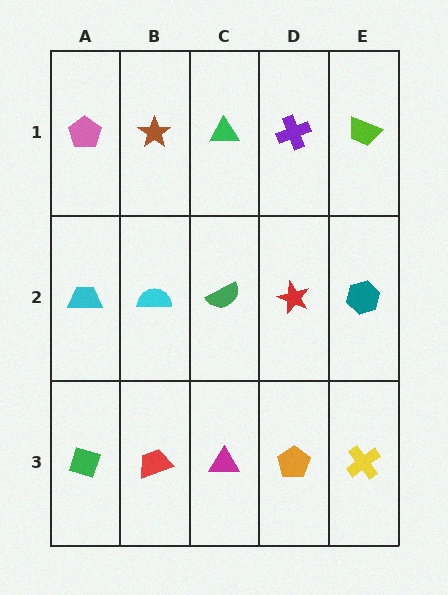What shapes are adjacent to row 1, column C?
A green semicircle (row 2, column C), a brown star (row 1, column B), a purple cross (row 1, column D).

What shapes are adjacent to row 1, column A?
A cyan trapezoid (row 2, column A), a brown star (row 1, column B).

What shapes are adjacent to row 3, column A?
A cyan trapezoid (row 2, column A), a red trapezoid (row 3, column B).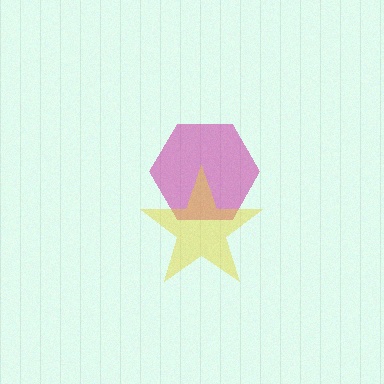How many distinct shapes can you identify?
There are 2 distinct shapes: a magenta hexagon, a yellow star.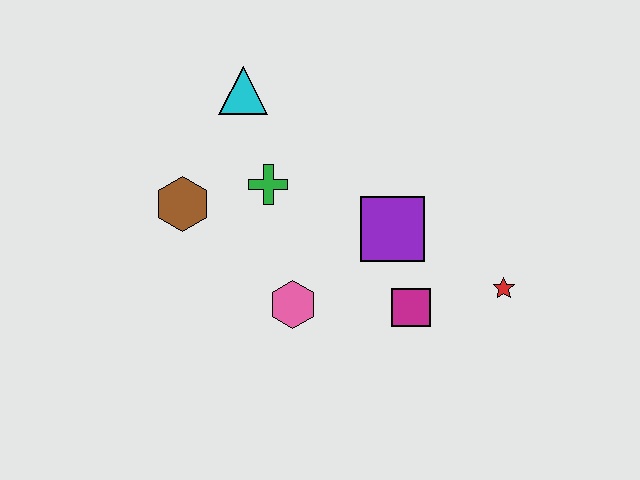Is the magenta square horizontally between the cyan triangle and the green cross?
No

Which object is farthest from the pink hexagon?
The cyan triangle is farthest from the pink hexagon.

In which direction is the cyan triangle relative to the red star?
The cyan triangle is to the left of the red star.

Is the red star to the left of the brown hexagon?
No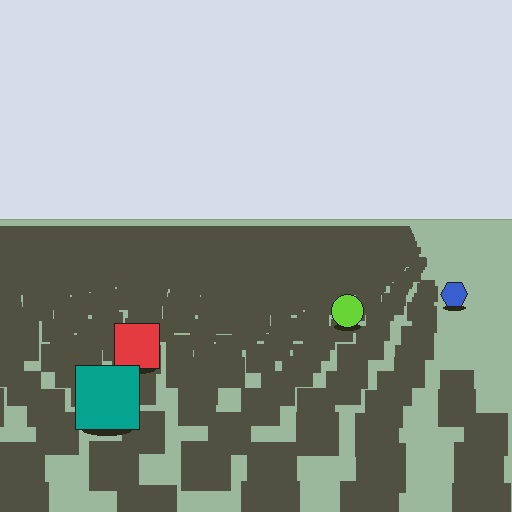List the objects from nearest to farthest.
From nearest to farthest: the teal square, the red square, the lime circle, the blue hexagon.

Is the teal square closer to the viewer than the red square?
Yes. The teal square is closer — you can tell from the texture gradient: the ground texture is coarser near it.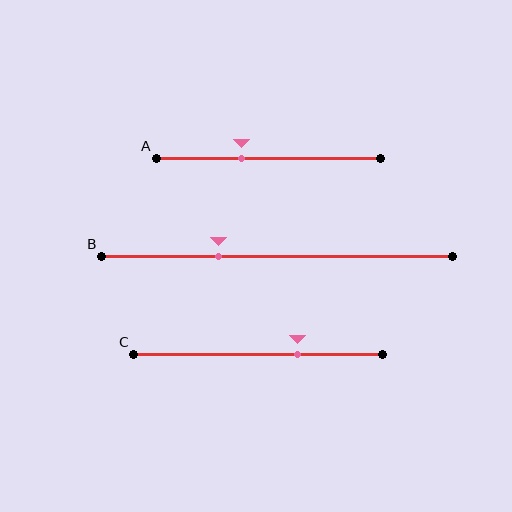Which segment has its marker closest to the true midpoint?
Segment A has its marker closest to the true midpoint.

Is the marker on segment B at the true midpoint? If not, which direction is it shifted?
No, the marker on segment B is shifted to the left by about 17% of the segment length.